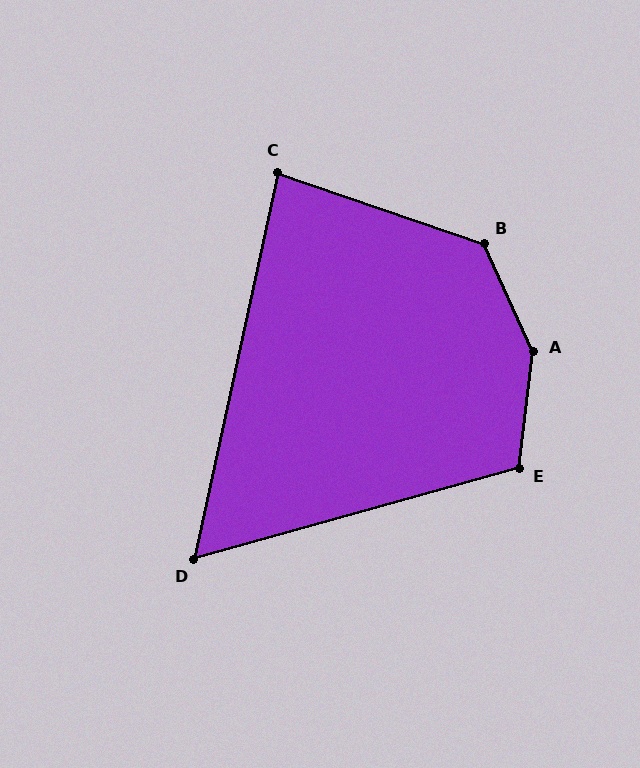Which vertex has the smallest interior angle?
D, at approximately 62 degrees.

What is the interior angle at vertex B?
Approximately 134 degrees (obtuse).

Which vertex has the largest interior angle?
A, at approximately 148 degrees.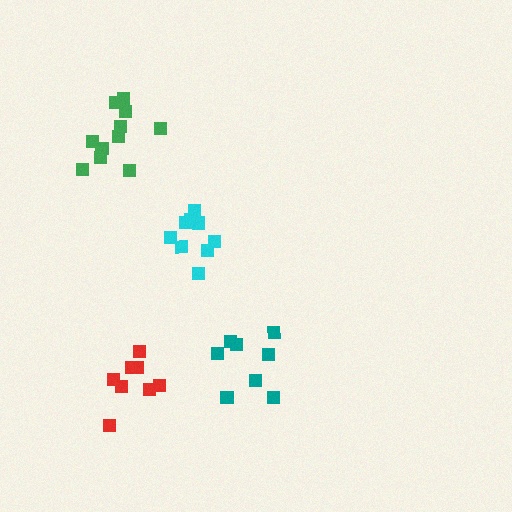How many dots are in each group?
Group 1: 8 dots, Group 2: 8 dots, Group 3: 11 dots, Group 4: 9 dots (36 total).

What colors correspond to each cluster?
The clusters are colored: teal, red, green, cyan.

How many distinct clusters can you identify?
There are 4 distinct clusters.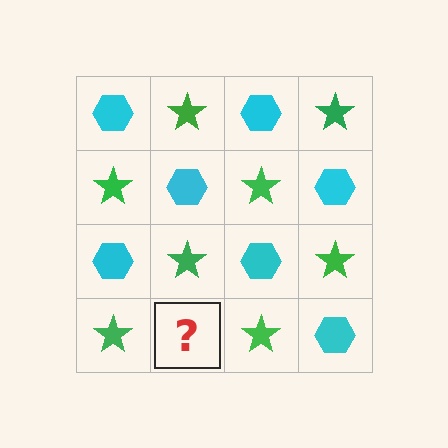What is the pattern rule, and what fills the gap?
The rule is that it alternates cyan hexagon and green star in a checkerboard pattern. The gap should be filled with a cyan hexagon.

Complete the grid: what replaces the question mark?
The question mark should be replaced with a cyan hexagon.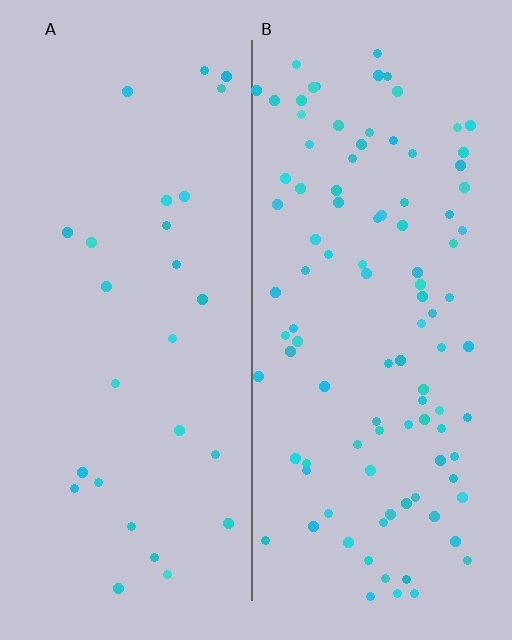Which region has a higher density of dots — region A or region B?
B (the right).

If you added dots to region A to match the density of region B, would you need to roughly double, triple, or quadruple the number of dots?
Approximately quadruple.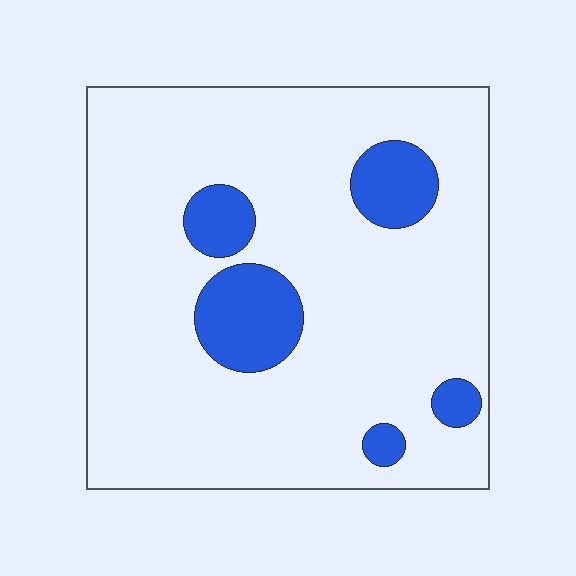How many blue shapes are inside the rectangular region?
5.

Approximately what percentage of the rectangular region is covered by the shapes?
Approximately 15%.